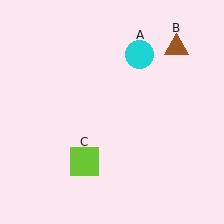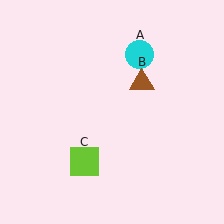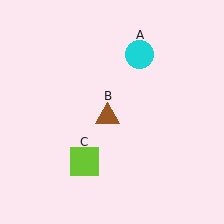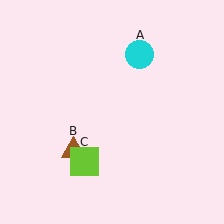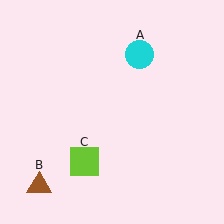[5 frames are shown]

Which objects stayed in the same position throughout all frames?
Cyan circle (object A) and lime square (object C) remained stationary.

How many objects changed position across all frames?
1 object changed position: brown triangle (object B).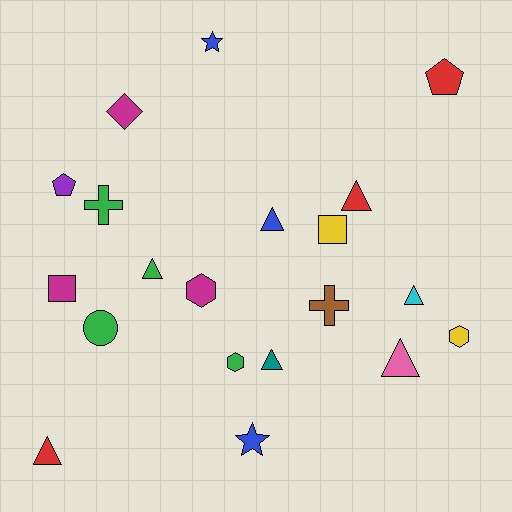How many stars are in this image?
There are 2 stars.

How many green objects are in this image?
There are 4 green objects.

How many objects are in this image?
There are 20 objects.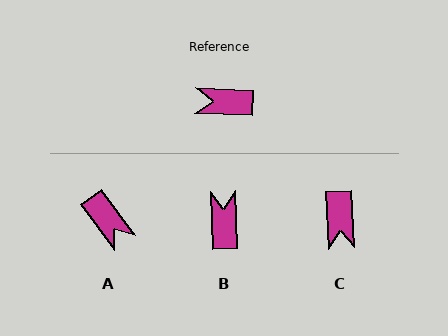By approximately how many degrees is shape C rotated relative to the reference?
Approximately 95 degrees counter-clockwise.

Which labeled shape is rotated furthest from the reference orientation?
A, about 128 degrees away.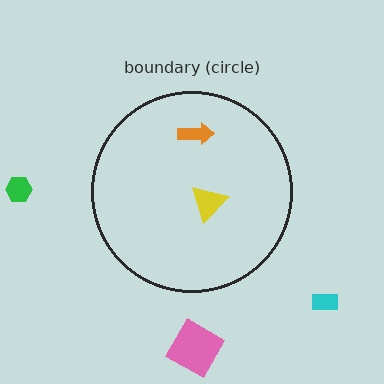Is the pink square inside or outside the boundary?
Outside.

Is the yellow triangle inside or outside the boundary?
Inside.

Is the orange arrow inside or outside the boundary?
Inside.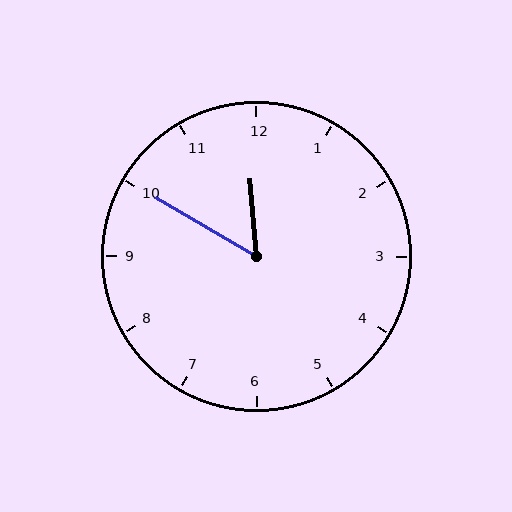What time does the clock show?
11:50.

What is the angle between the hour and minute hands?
Approximately 55 degrees.